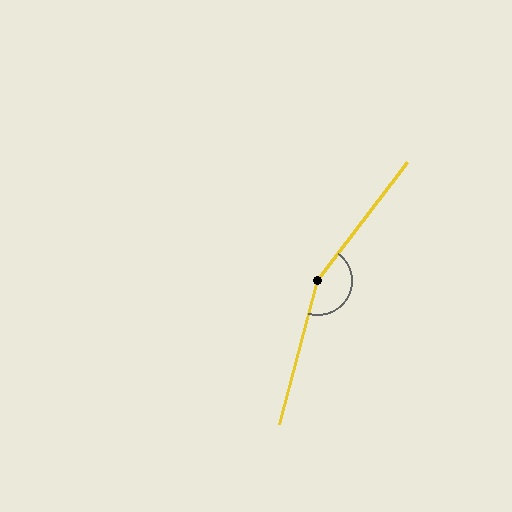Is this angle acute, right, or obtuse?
It is obtuse.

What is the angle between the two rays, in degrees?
Approximately 158 degrees.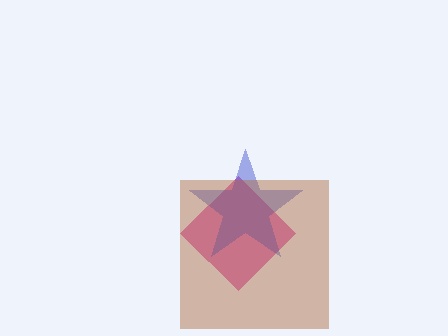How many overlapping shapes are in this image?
There are 3 overlapping shapes in the image.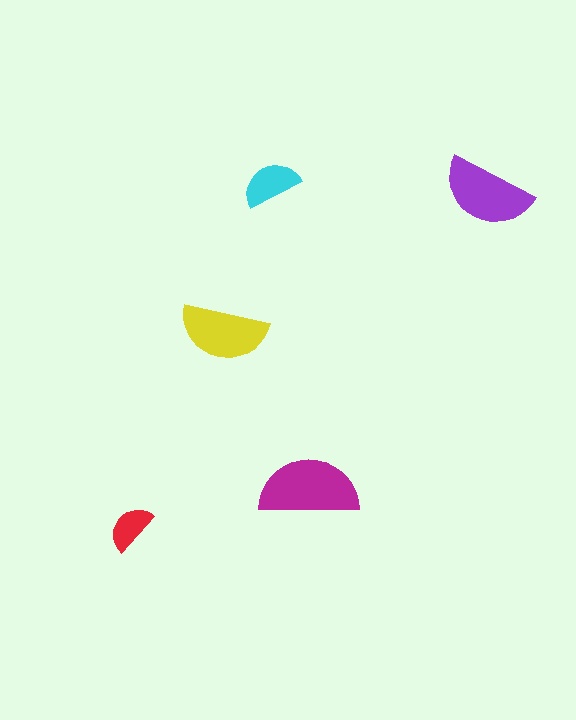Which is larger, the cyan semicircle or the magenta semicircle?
The magenta one.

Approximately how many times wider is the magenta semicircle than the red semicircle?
About 2 times wider.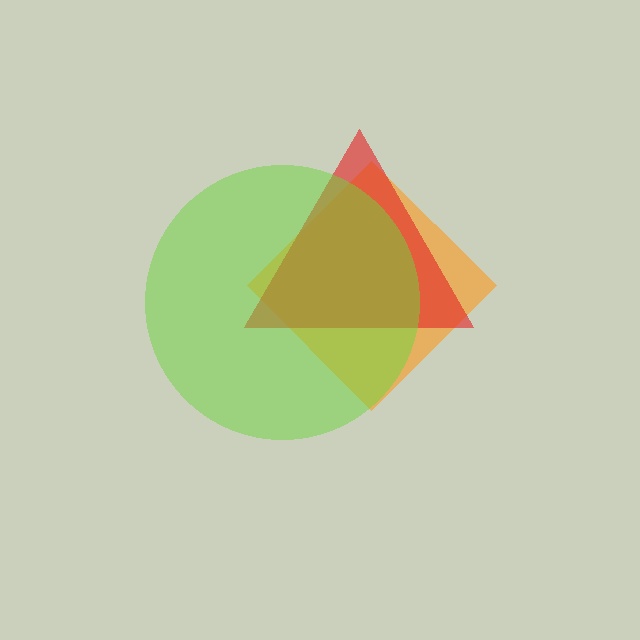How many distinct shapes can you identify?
There are 3 distinct shapes: an orange diamond, a red triangle, a lime circle.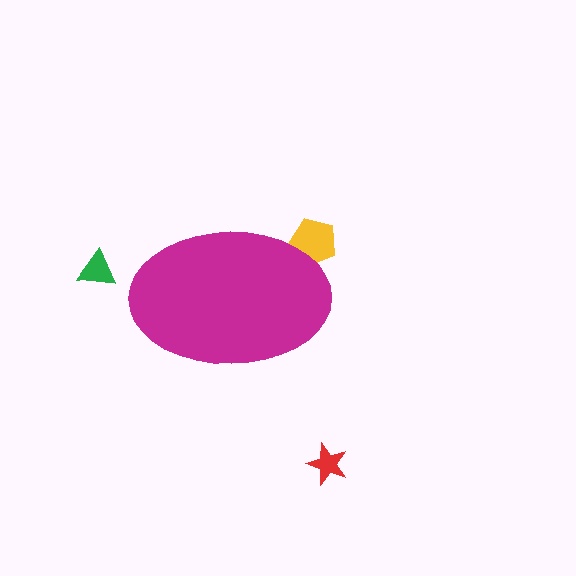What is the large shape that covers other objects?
A magenta ellipse.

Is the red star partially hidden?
No, the red star is fully visible.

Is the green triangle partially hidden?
No, the green triangle is fully visible.